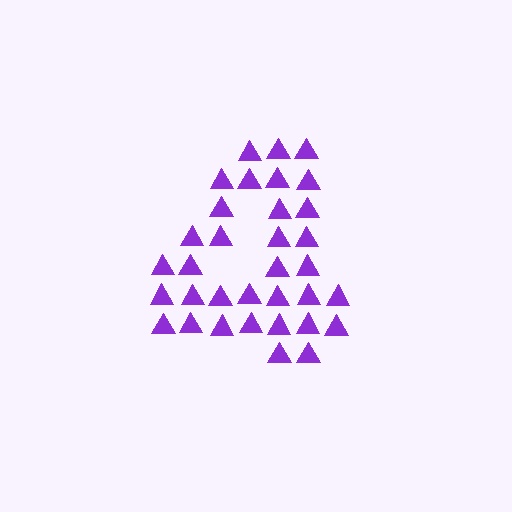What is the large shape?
The large shape is the digit 4.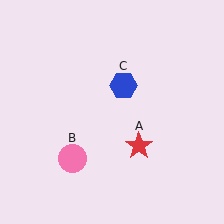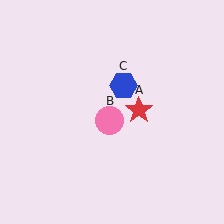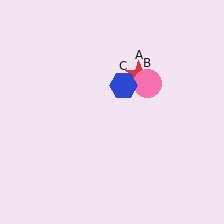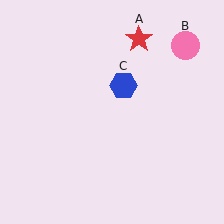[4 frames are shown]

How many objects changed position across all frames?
2 objects changed position: red star (object A), pink circle (object B).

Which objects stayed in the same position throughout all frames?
Blue hexagon (object C) remained stationary.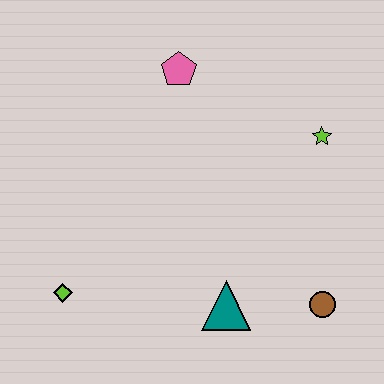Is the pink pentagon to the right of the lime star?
No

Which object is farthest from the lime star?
The lime diamond is farthest from the lime star.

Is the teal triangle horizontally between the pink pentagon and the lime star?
Yes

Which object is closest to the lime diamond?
The teal triangle is closest to the lime diamond.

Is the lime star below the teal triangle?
No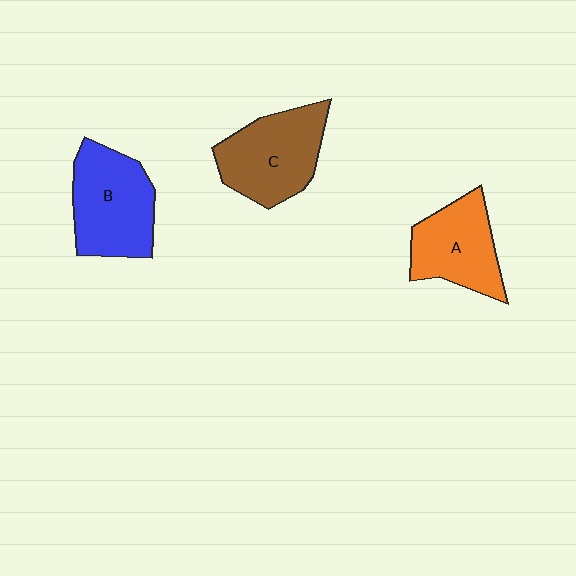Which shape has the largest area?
Shape B (blue).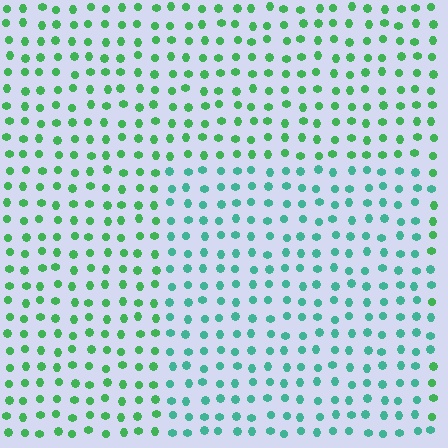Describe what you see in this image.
The image is filled with small green elements in a uniform arrangement. A rectangle-shaped region is visible where the elements are tinted to a slightly different hue, forming a subtle color boundary.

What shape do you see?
I see a rectangle.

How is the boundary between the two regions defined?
The boundary is defined purely by a slight shift in hue (about 33 degrees). Spacing, size, and orientation are identical on both sides.